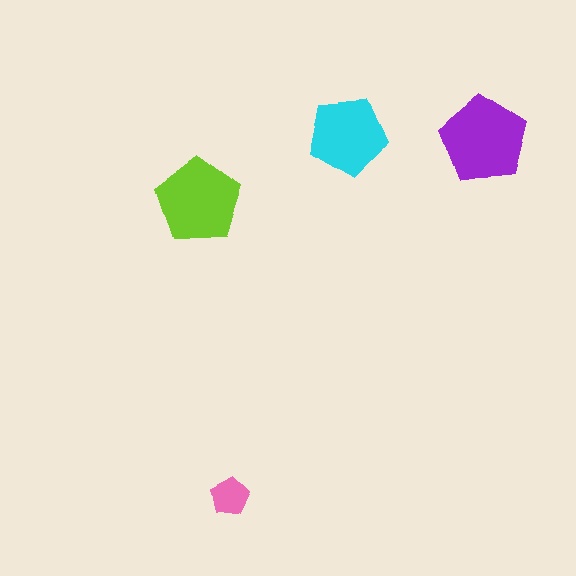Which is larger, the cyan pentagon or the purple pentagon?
The purple one.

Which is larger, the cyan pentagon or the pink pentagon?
The cyan one.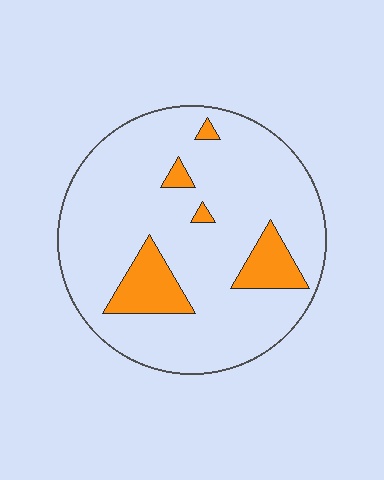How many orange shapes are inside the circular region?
5.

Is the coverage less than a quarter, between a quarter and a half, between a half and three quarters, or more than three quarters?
Less than a quarter.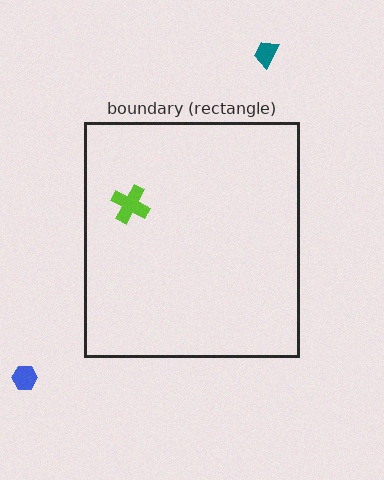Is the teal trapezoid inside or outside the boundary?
Outside.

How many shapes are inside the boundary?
1 inside, 2 outside.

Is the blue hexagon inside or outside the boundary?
Outside.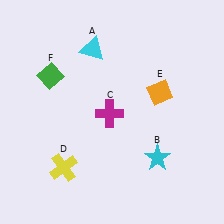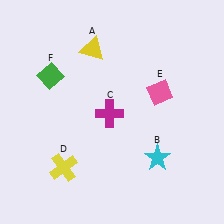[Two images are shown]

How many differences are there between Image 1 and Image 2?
There are 2 differences between the two images.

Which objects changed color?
A changed from cyan to yellow. E changed from orange to pink.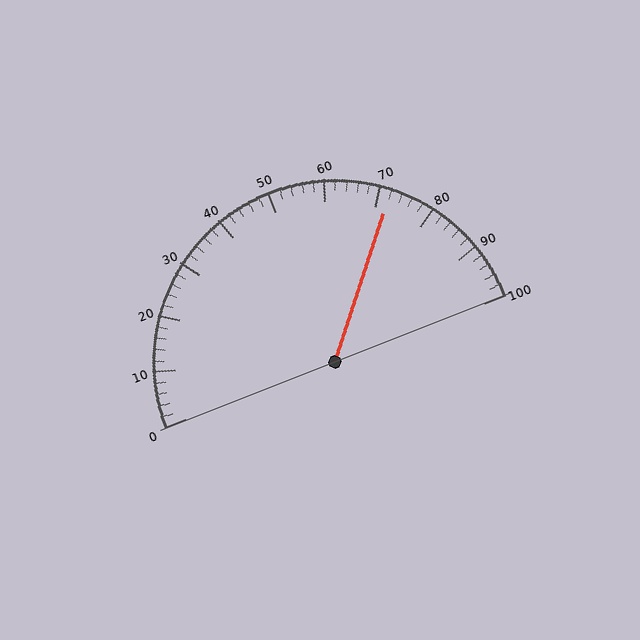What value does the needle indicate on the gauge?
The needle indicates approximately 72.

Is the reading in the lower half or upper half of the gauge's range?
The reading is in the upper half of the range (0 to 100).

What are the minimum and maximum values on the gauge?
The gauge ranges from 0 to 100.